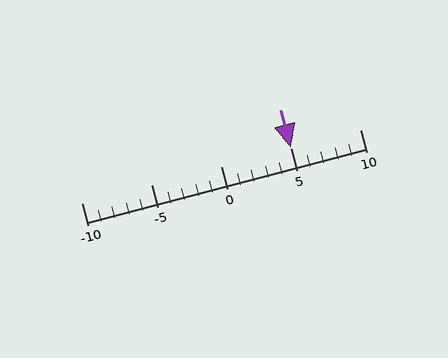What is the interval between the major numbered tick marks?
The major tick marks are spaced 5 units apart.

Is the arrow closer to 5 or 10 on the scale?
The arrow is closer to 5.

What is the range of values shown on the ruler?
The ruler shows values from -10 to 10.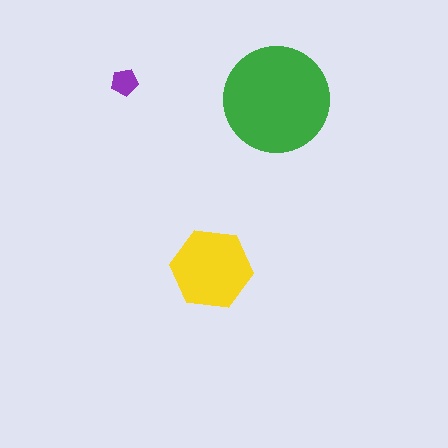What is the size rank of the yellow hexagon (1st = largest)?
2nd.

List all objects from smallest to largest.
The purple pentagon, the yellow hexagon, the green circle.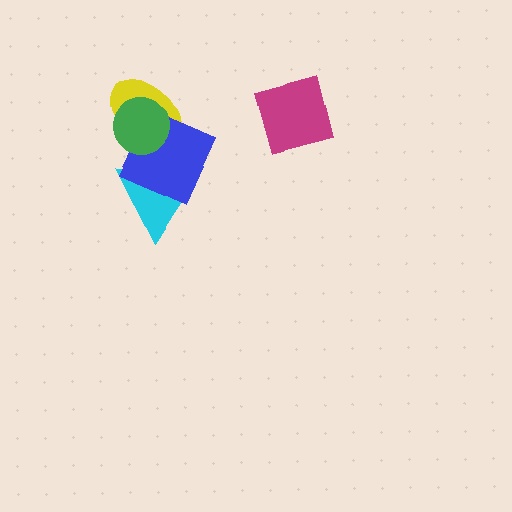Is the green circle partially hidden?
No, no other shape covers it.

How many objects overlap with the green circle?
2 objects overlap with the green circle.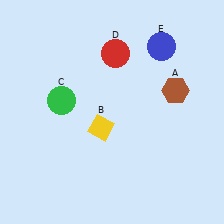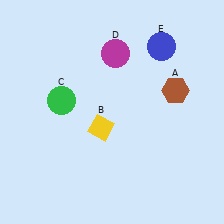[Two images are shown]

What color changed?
The circle (D) changed from red in Image 1 to magenta in Image 2.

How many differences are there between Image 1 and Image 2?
There is 1 difference between the two images.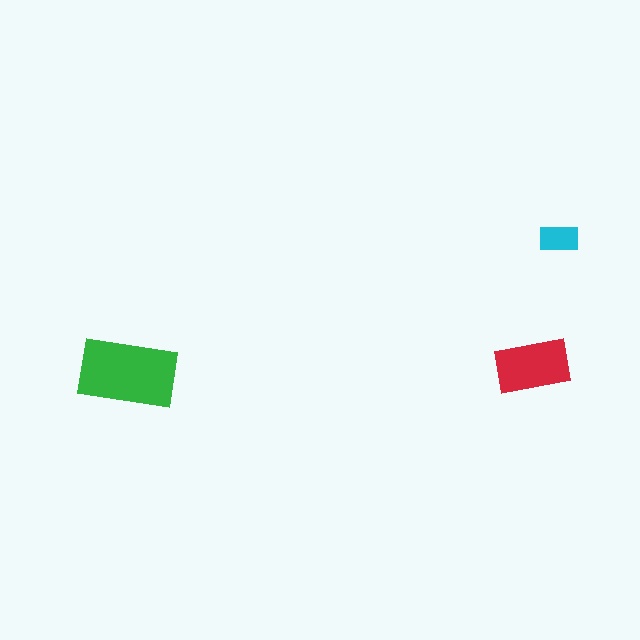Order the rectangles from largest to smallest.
the green one, the red one, the cyan one.